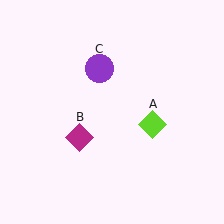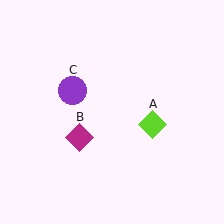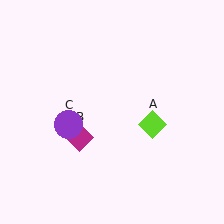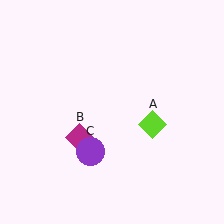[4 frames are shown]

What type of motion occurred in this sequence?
The purple circle (object C) rotated counterclockwise around the center of the scene.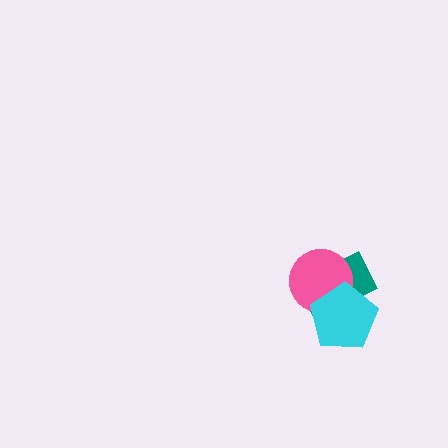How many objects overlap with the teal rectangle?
2 objects overlap with the teal rectangle.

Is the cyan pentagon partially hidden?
No, no other shape covers it.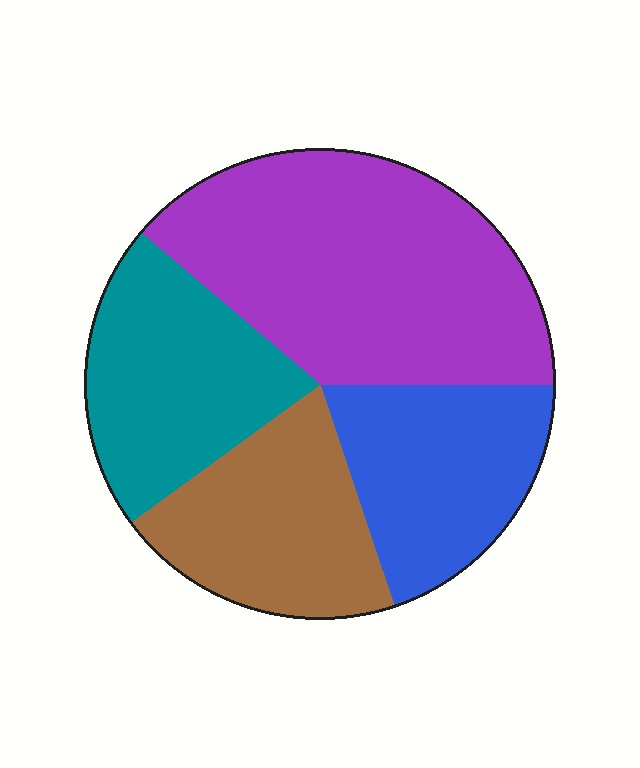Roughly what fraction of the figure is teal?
Teal covers 21% of the figure.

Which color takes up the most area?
Purple, at roughly 40%.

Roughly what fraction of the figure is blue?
Blue takes up about one fifth (1/5) of the figure.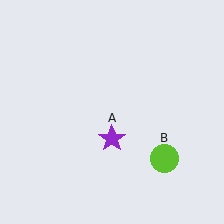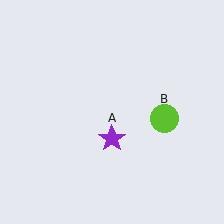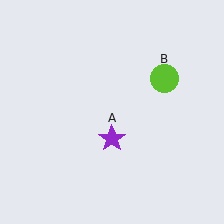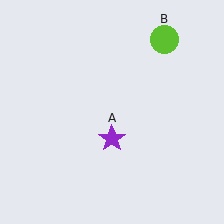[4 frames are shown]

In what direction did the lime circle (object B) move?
The lime circle (object B) moved up.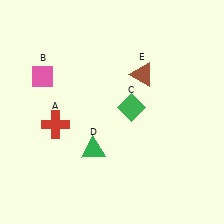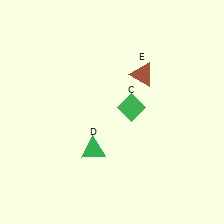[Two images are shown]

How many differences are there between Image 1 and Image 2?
There are 2 differences between the two images.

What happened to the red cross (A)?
The red cross (A) was removed in Image 2. It was in the bottom-left area of Image 1.